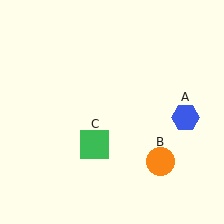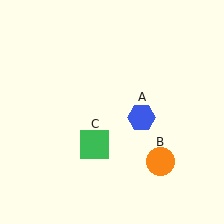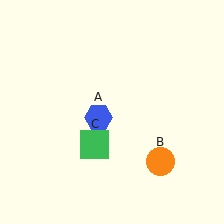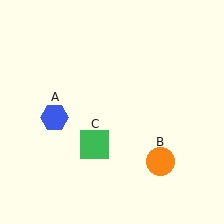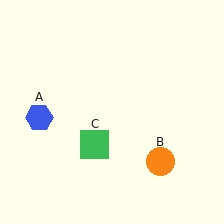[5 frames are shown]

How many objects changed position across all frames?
1 object changed position: blue hexagon (object A).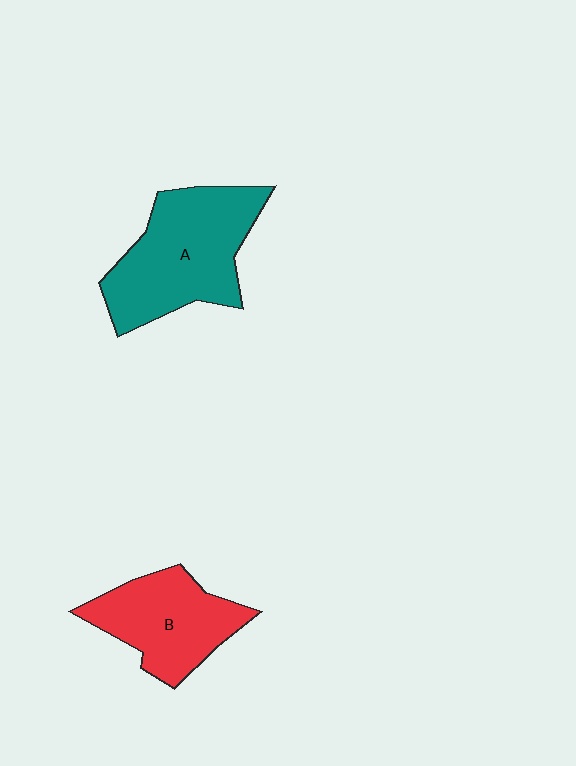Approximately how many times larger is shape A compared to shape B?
Approximately 1.4 times.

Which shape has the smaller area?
Shape B (red).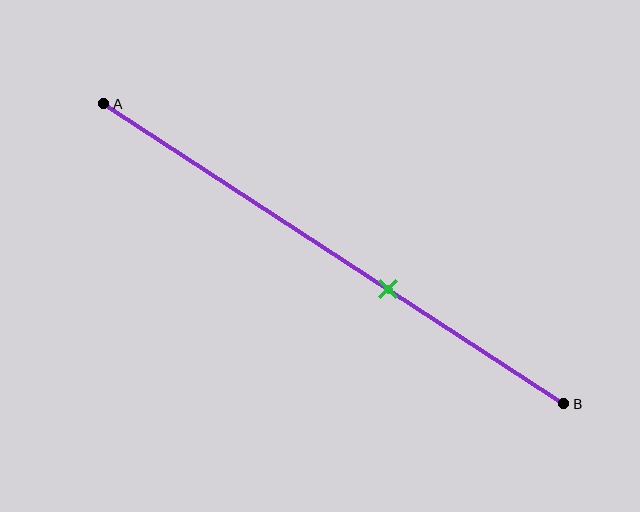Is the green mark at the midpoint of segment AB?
No, the mark is at about 60% from A, not at the 50% midpoint.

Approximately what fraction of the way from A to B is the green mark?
The green mark is approximately 60% of the way from A to B.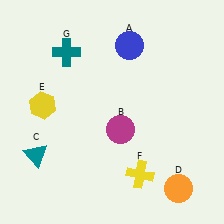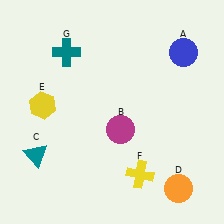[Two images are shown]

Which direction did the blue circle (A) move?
The blue circle (A) moved right.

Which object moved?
The blue circle (A) moved right.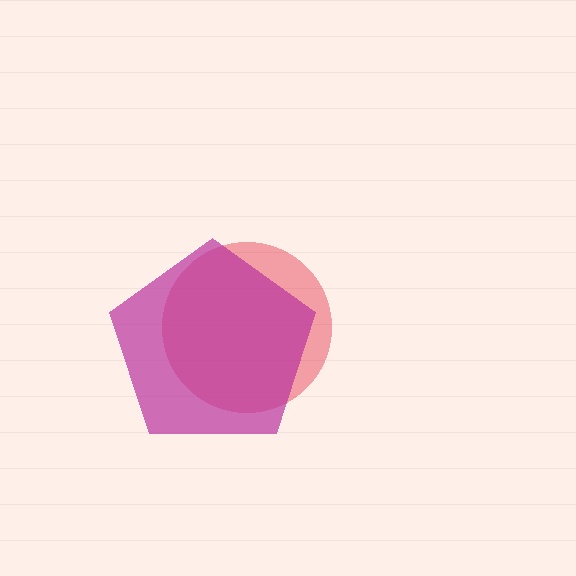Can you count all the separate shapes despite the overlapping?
Yes, there are 2 separate shapes.